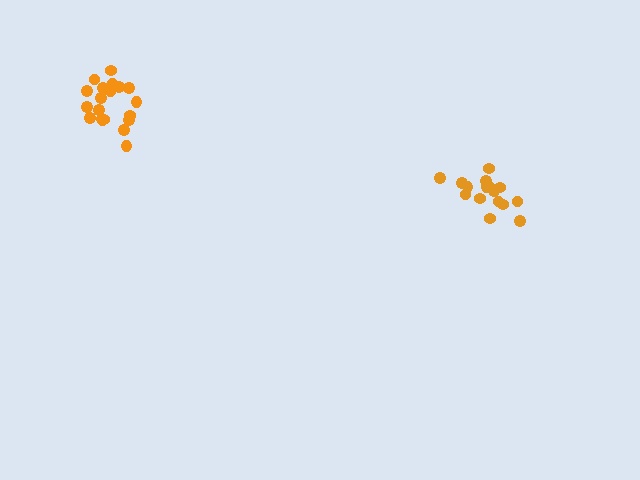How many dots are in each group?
Group 1: 16 dots, Group 2: 20 dots (36 total).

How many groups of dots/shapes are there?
There are 2 groups.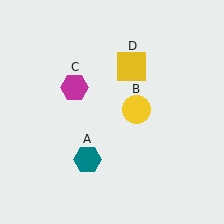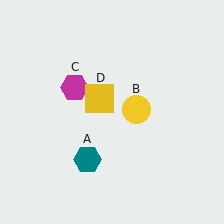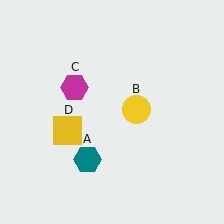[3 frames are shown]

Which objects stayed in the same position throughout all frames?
Teal hexagon (object A) and yellow circle (object B) and magenta hexagon (object C) remained stationary.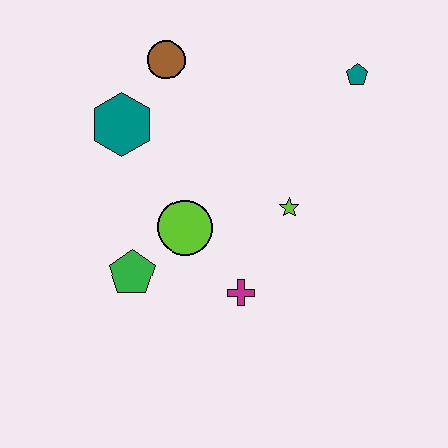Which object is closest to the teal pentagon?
The lime star is closest to the teal pentagon.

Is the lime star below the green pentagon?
No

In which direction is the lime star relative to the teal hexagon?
The lime star is to the right of the teal hexagon.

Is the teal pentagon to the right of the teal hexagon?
Yes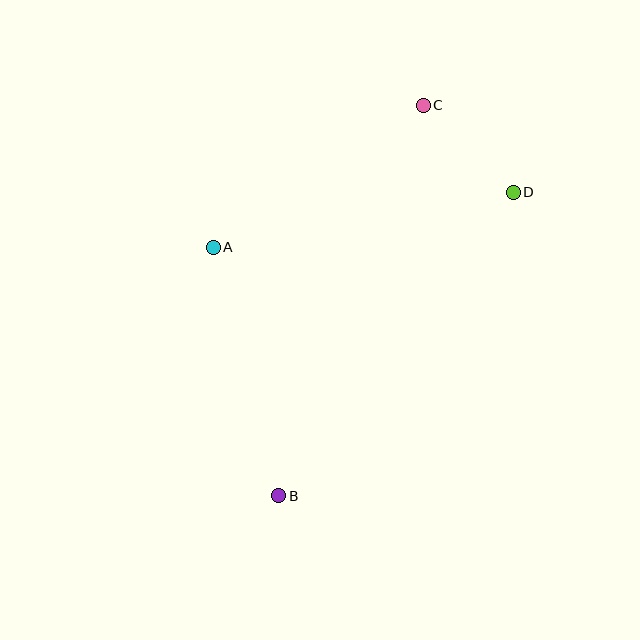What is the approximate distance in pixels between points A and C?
The distance between A and C is approximately 254 pixels.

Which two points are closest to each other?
Points C and D are closest to each other.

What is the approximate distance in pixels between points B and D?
The distance between B and D is approximately 383 pixels.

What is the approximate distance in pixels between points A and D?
The distance between A and D is approximately 305 pixels.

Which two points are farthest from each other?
Points B and C are farthest from each other.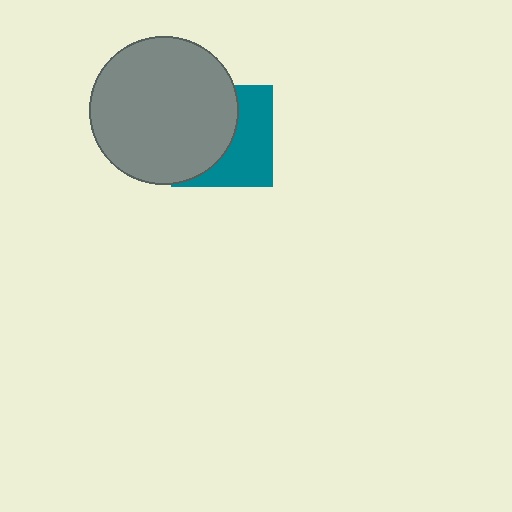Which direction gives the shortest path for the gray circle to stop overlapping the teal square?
Moving left gives the shortest separation.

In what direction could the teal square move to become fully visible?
The teal square could move right. That would shift it out from behind the gray circle entirely.